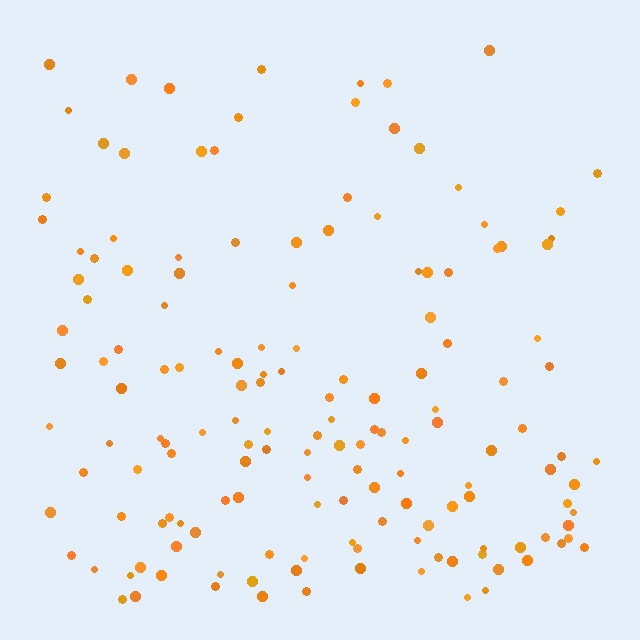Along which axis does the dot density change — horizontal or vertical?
Vertical.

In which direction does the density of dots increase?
From top to bottom, with the bottom side densest.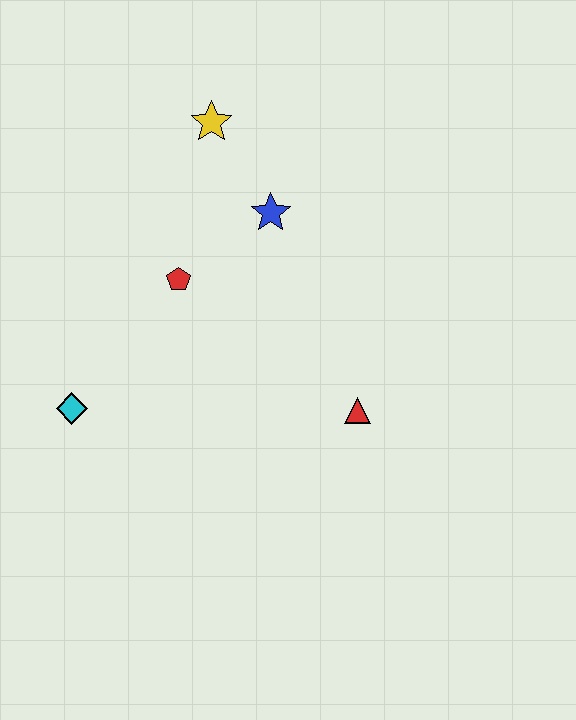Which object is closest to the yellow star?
The blue star is closest to the yellow star.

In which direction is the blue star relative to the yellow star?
The blue star is below the yellow star.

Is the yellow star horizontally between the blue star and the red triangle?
No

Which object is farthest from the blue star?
The cyan diamond is farthest from the blue star.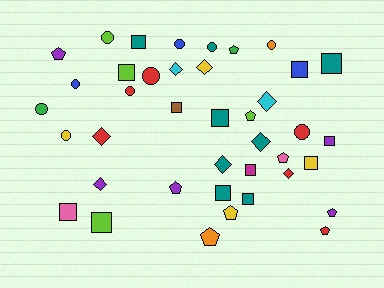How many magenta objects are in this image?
There is 1 magenta object.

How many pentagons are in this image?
There are 9 pentagons.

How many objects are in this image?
There are 40 objects.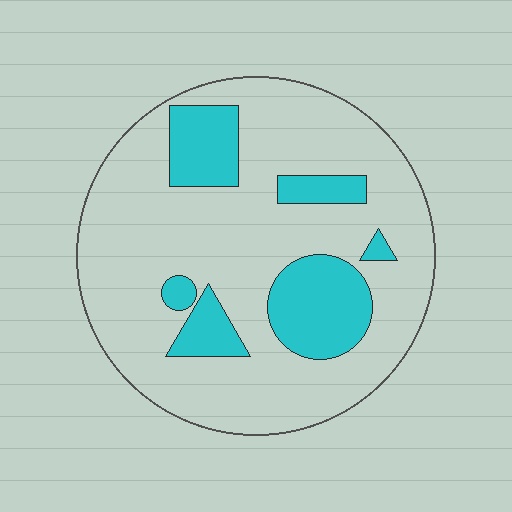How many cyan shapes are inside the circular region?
6.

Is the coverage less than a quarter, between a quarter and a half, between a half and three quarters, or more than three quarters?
Less than a quarter.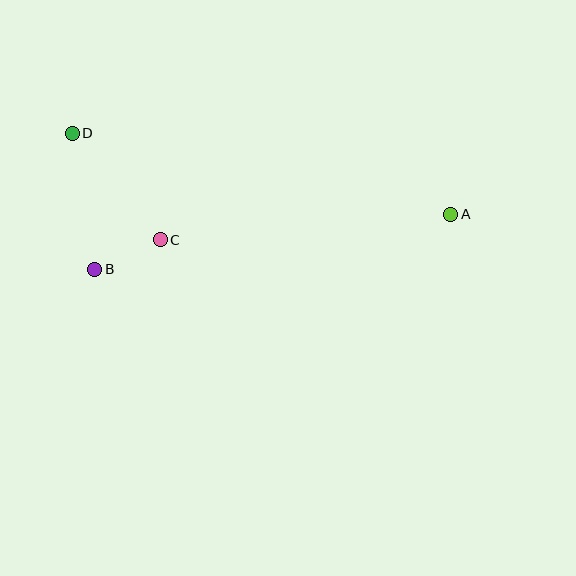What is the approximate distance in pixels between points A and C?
The distance between A and C is approximately 291 pixels.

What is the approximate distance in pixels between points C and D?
The distance between C and D is approximately 138 pixels.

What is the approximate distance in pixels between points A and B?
The distance between A and B is approximately 360 pixels.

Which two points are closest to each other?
Points B and C are closest to each other.